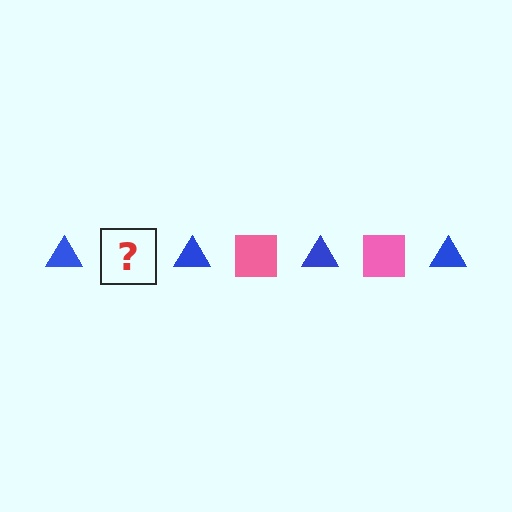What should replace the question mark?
The question mark should be replaced with a pink square.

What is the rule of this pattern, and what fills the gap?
The rule is that the pattern alternates between blue triangle and pink square. The gap should be filled with a pink square.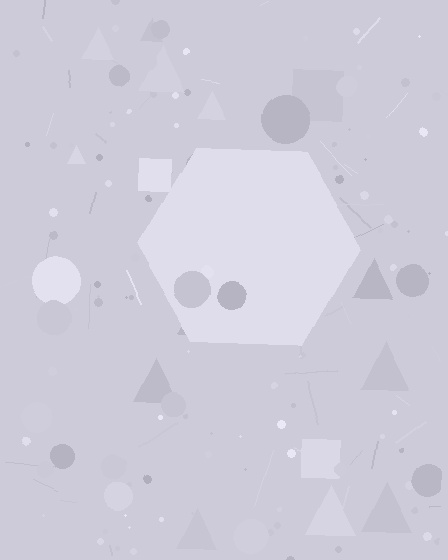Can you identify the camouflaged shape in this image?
The camouflaged shape is a hexagon.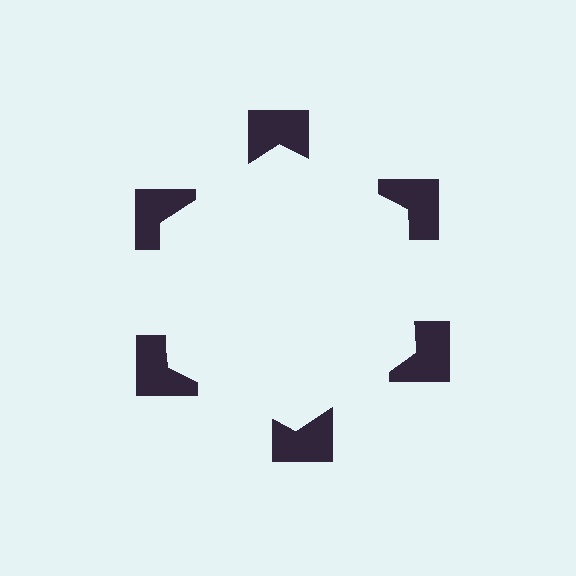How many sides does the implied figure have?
6 sides.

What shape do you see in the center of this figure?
An illusory hexagon — its edges are inferred from the aligned wedge cuts in the notched squares, not physically drawn.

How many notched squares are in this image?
There are 6 — one at each vertex of the illusory hexagon.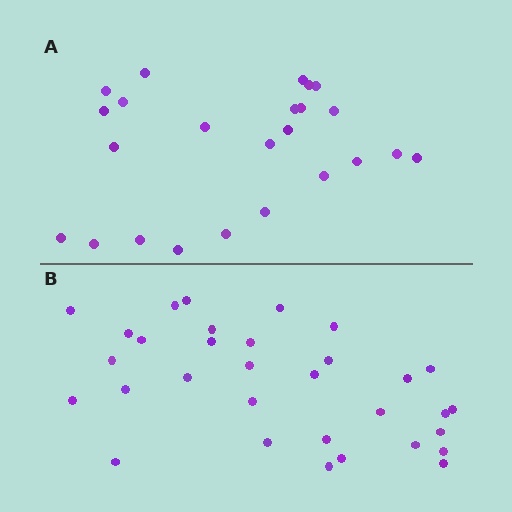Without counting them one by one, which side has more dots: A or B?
Region B (the bottom region) has more dots.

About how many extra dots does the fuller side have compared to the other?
Region B has roughly 8 or so more dots than region A.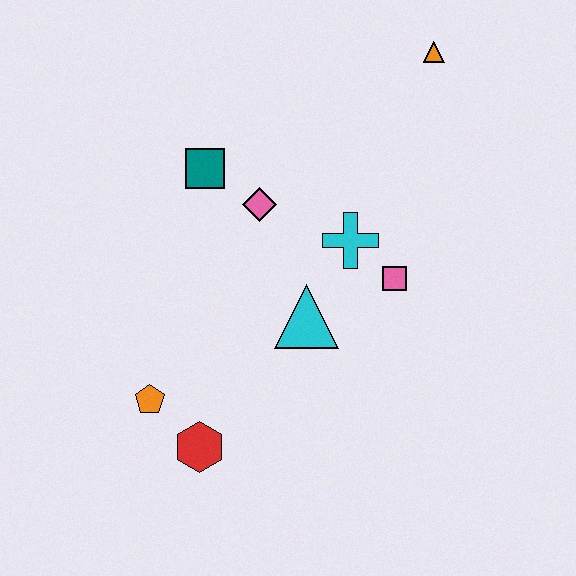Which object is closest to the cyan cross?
The pink square is closest to the cyan cross.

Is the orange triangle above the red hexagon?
Yes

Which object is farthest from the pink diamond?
The red hexagon is farthest from the pink diamond.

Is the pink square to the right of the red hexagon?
Yes